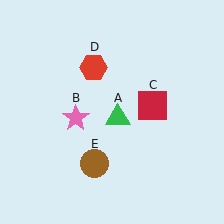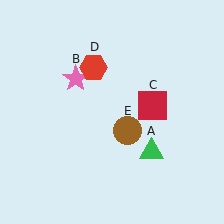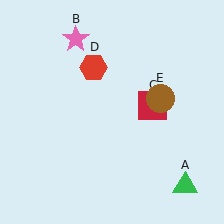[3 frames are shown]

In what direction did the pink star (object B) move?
The pink star (object B) moved up.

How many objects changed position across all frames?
3 objects changed position: green triangle (object A), pink star (object B), brown circle (object E).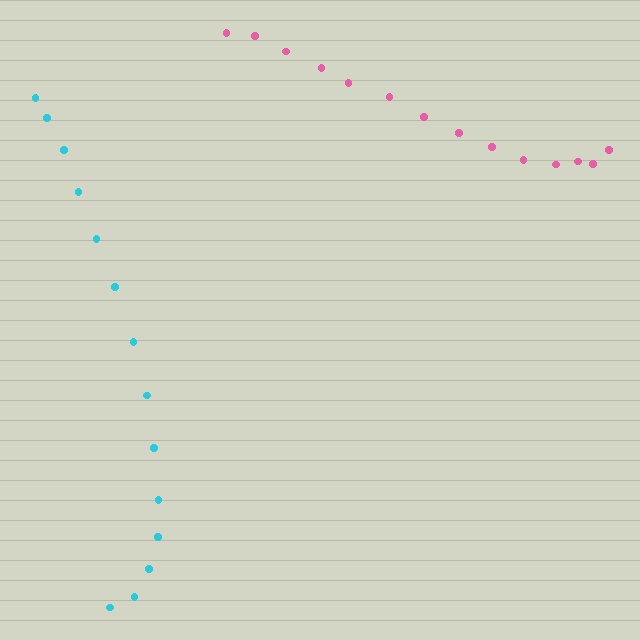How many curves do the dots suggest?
There are 2 distinct paths.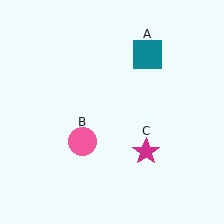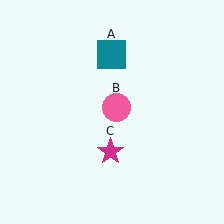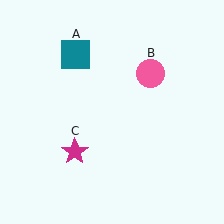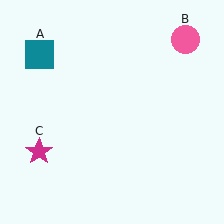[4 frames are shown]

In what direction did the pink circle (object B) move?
The pink circle (object B) moved up and to the right.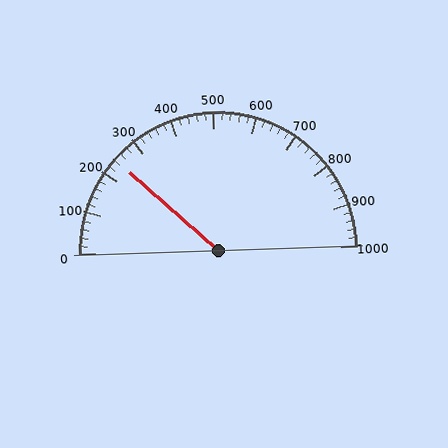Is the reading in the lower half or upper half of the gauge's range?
The reading is in the lower half of the range (0 to 1000).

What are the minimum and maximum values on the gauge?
The gauge ranges from 0 to 1000.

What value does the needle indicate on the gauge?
The needle indicates approximately 240.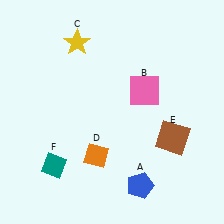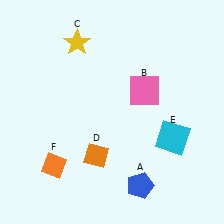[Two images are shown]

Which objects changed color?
E changed from brown to cyan. F changed from teal to orange.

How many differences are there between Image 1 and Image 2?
There are 2 differences between the two images.